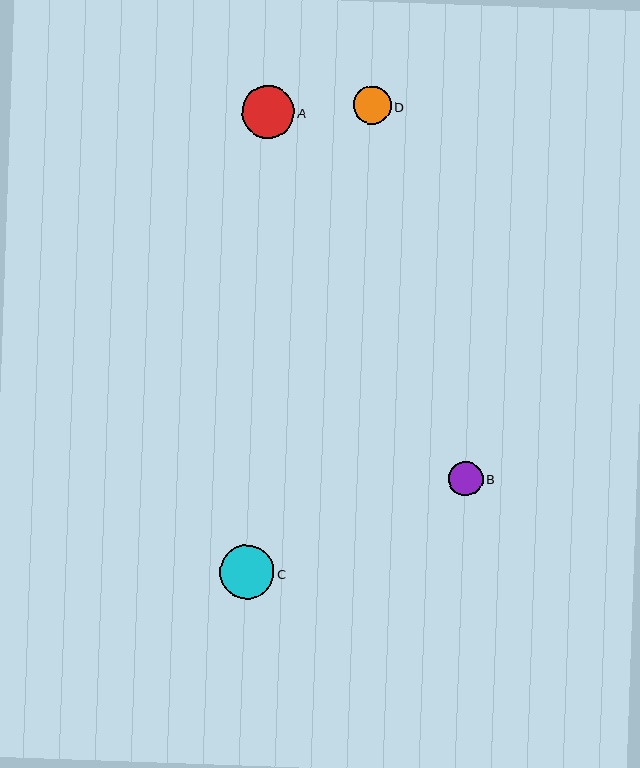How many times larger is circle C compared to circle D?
Circle C is approximately 1.4 times the size of circle D.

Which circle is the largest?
Circle C is the largest with a size of approximately 54 pixels.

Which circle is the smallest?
Circle B is the smallest with a size of approximately 34 pixels.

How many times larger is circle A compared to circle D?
Circle A is approximately 1.4 times the size of circle D.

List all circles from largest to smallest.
From largest to smallest: C, A, D, B.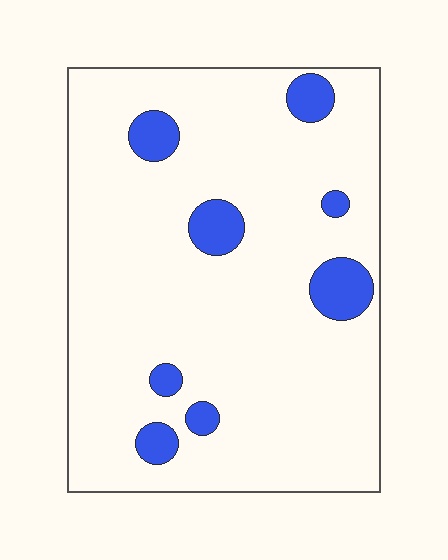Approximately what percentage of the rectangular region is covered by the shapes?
Approximately 10%.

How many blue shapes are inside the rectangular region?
8.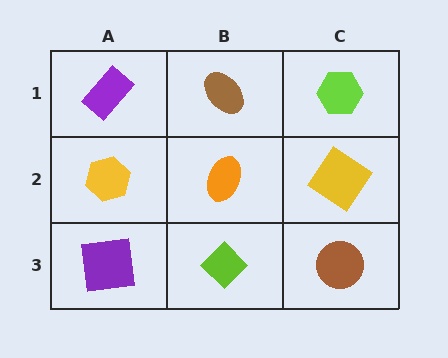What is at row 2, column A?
A yellow hexagon.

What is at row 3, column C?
A brown circle.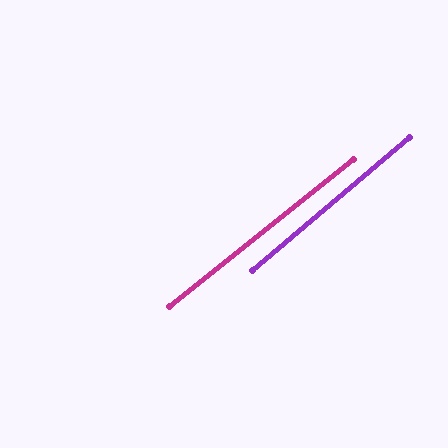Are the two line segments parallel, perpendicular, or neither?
Parallel — their directions differ by only 1.7°.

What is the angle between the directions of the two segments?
Approximately 2 degrees.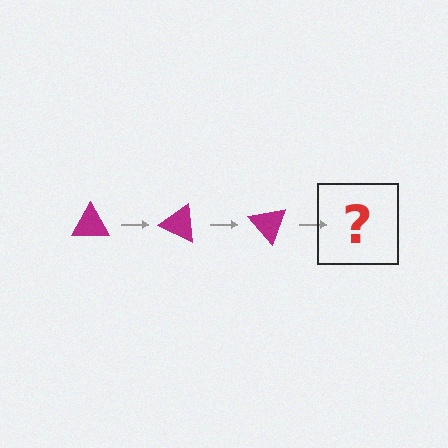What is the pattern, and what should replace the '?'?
The pattern is that the triangle rotates 25 degrees each step. The '?' should be a magenta triangle rotated 75 degrees.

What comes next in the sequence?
The next element should be a magenta triangle rotated 75 degrees.